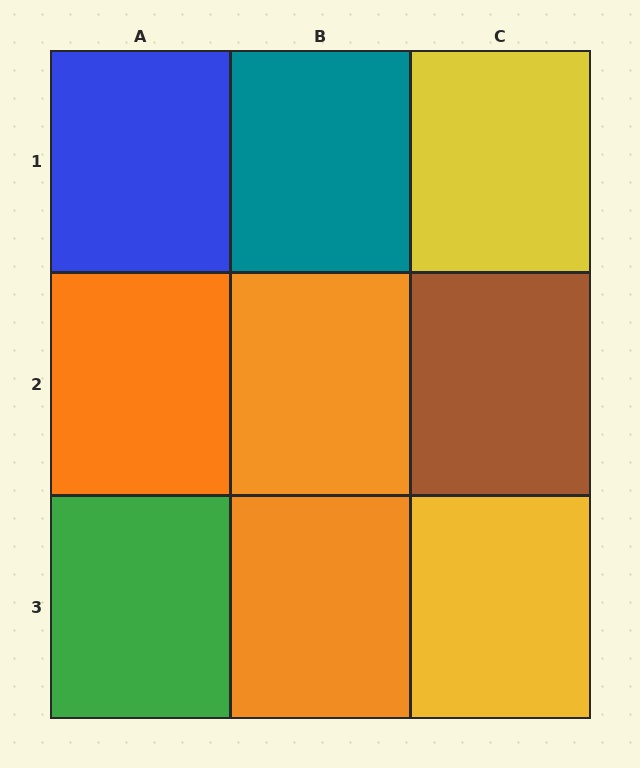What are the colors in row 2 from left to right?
Orange, orange, brown.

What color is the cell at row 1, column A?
Blue.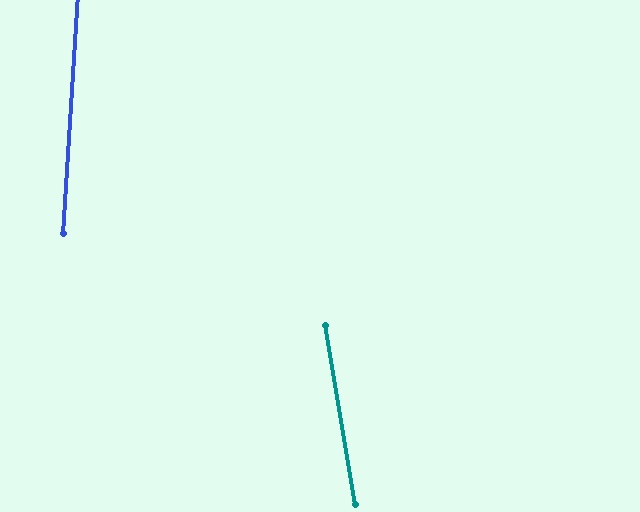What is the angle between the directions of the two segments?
Approximately 13 degrees.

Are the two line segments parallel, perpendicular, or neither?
Neither parallel nor perpendicular — they differ by about 13°.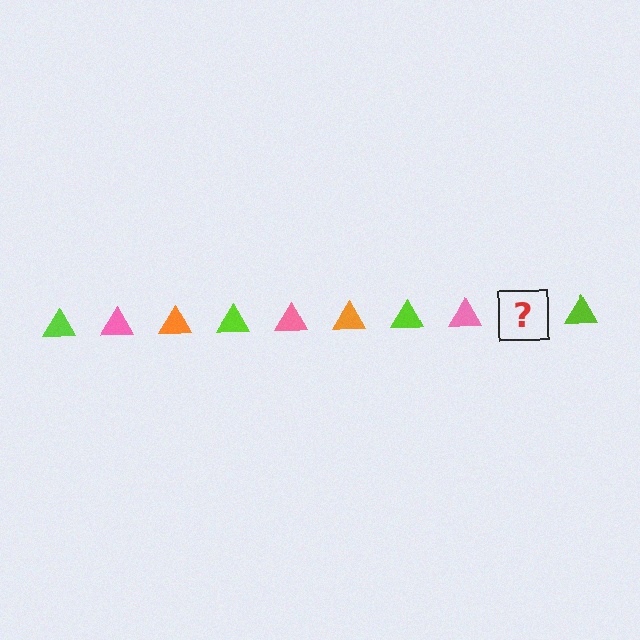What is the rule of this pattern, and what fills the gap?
The rule is that the pattern cycles through lime, pink, orange triangles. The gap should be filled with an orange triangle.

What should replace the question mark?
The question mark should be replaced with an orange triangle.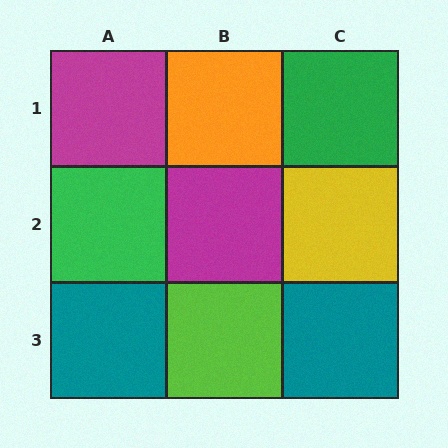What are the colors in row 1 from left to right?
Magenta, orange, green.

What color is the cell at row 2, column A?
Green.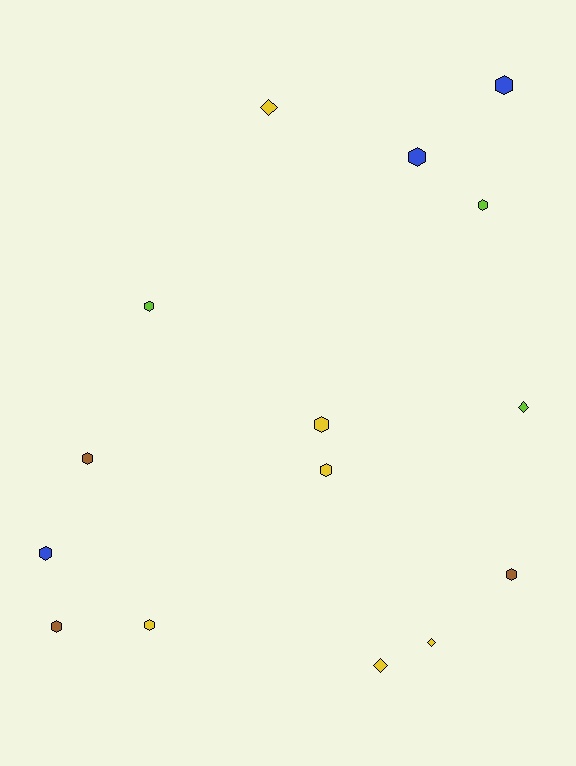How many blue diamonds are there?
There are no blue diamonds.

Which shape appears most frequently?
Hexagon, with 11 objects.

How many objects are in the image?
There are 15 objects.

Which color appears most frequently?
Yellow, with 6 objects.